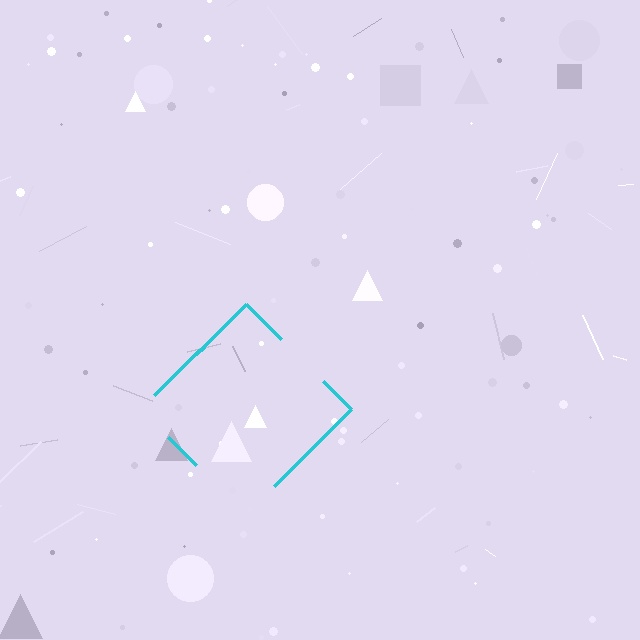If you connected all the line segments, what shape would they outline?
They would outline a diamond.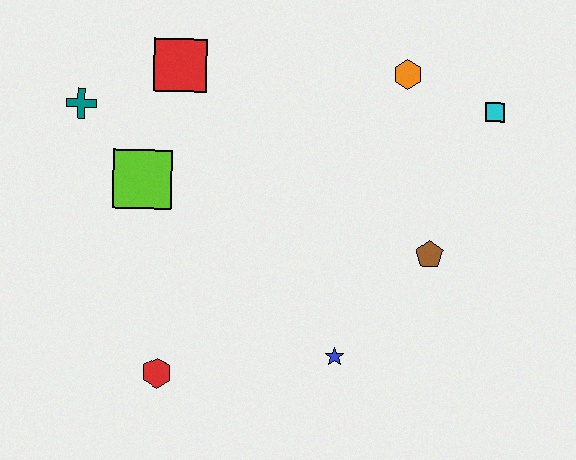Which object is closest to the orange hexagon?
The cyan square is closest to the orange hexagon.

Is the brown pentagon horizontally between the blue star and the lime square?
No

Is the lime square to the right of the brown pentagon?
No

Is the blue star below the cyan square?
Yes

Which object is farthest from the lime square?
The cyan square is farthest from the lime square.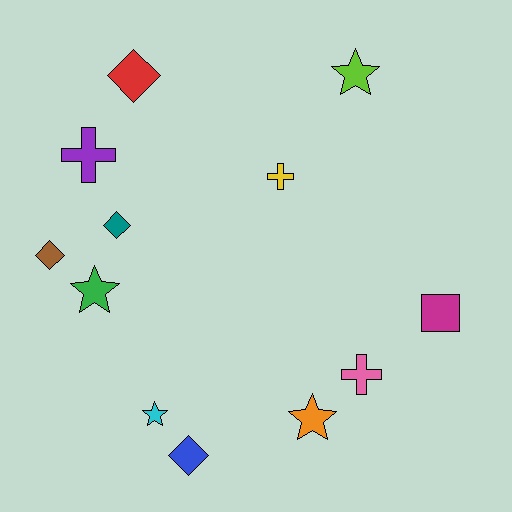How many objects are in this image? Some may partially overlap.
There are 12 objects.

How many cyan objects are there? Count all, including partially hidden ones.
There is 1 cyan object.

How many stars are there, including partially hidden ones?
There are 4 stars.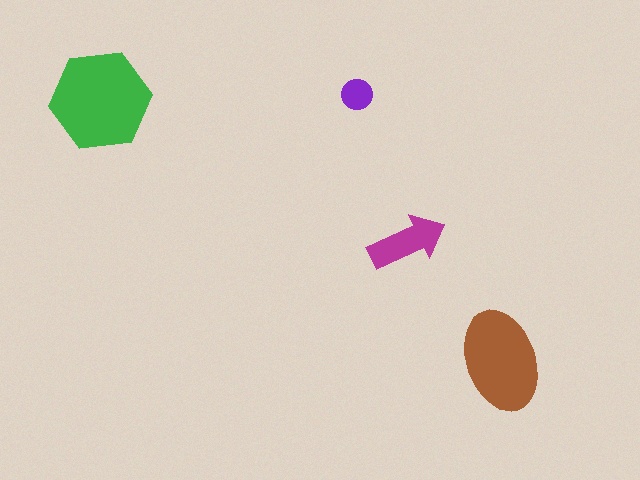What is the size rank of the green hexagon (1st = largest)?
1st.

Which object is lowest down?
The brown ellipse is bottommost.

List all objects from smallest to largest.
The purple circle, the magenta arrow, the brown ellipse, the green hexagon.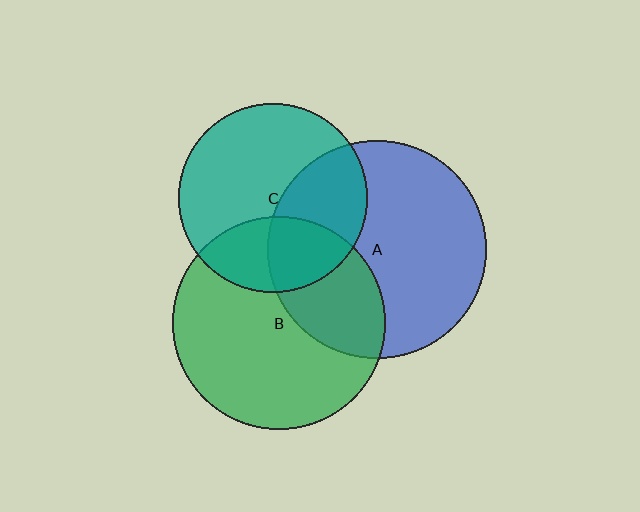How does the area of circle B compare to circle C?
Approximately 1.3 times.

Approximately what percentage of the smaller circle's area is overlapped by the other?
Approximately 30%.